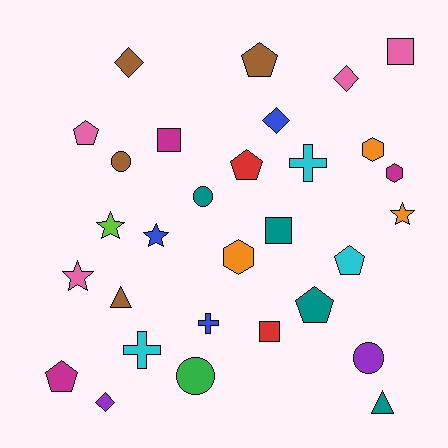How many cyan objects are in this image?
There are 3 cyan objects.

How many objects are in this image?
There are 30 objects.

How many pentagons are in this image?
There are 6 pentagons.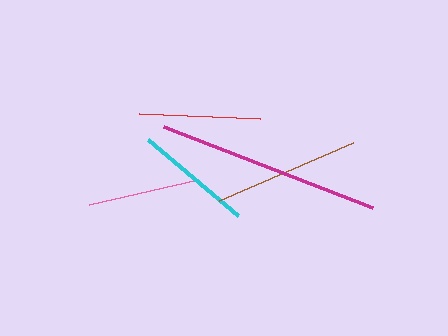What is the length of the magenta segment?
The magenta segment is approximately 224 pixels long.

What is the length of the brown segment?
The brown segment is approximately 146 pixels long.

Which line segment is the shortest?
The pink line is the shortest at approximately 112 pixels.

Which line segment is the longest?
The magenta line is the longest at approximately 224 pixels.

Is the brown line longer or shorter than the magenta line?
The magenta line is longer than the brown line.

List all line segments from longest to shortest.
From longest to shortest: magenta, brown, red, cyan, pink.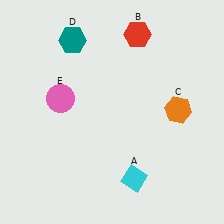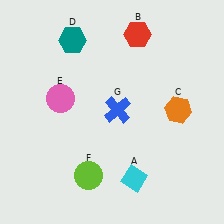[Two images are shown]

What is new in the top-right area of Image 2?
A blue cross (G) was added in the top-right area of Image 2.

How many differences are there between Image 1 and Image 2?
There are 2 differences between the two images.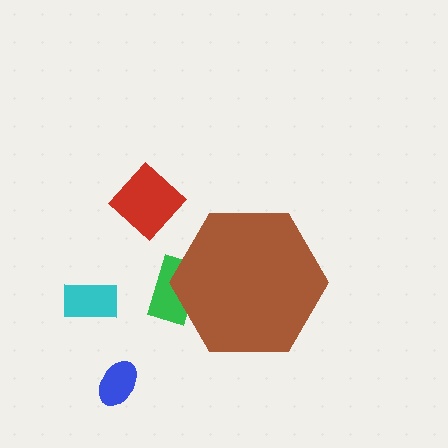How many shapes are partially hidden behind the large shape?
1 shape is partially hidden.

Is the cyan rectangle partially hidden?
No, the cyan rectangle is fully visible.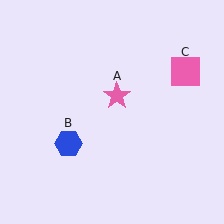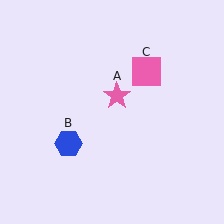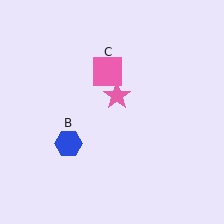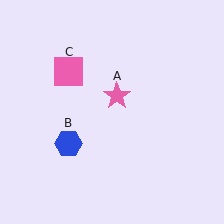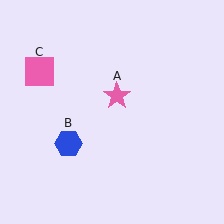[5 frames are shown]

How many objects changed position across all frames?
1 object changed position: pink square (object C).